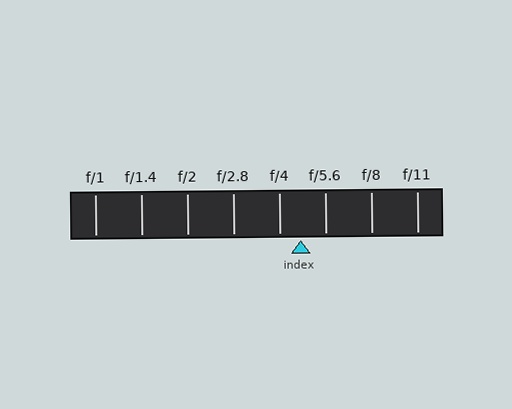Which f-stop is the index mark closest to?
The index mark is closest to f/4.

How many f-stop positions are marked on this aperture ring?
There are 8 f-stop positions marked.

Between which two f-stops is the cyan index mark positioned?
The index mark is between f/4 and f/5.6.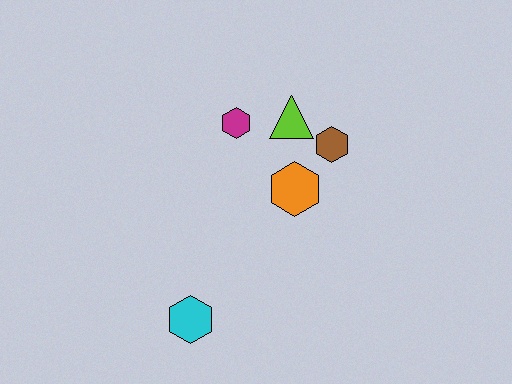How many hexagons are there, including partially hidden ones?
There are 4 hexagons.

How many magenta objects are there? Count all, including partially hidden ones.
There is 1 magenta object.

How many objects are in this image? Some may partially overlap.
There are 5 objects.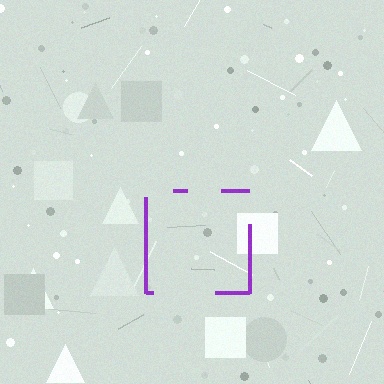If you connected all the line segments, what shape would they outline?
They would outline a square.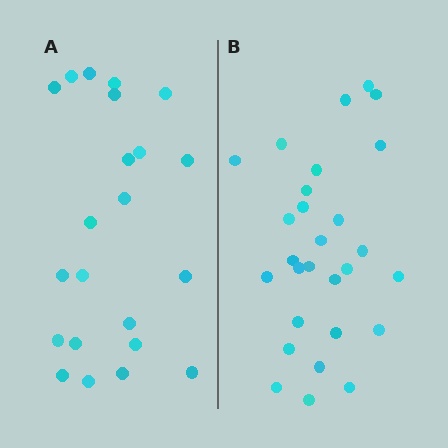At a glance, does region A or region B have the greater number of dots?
Region B (the right region) has more dots.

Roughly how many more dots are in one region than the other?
Region B has about 6 more dots than region A.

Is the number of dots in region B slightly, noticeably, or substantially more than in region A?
Region B has noticeably more, but not dramatically so. The ratio is roughly 1.3 to 1.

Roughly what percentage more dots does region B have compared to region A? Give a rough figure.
About 25% more.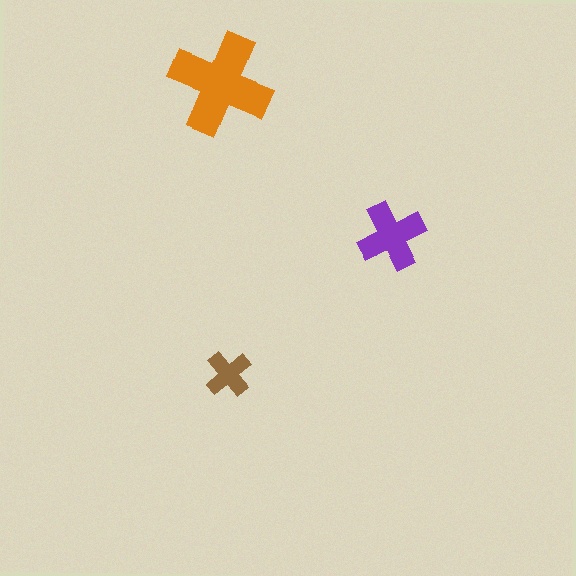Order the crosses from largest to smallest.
the orange one, the purple one, the brown one.